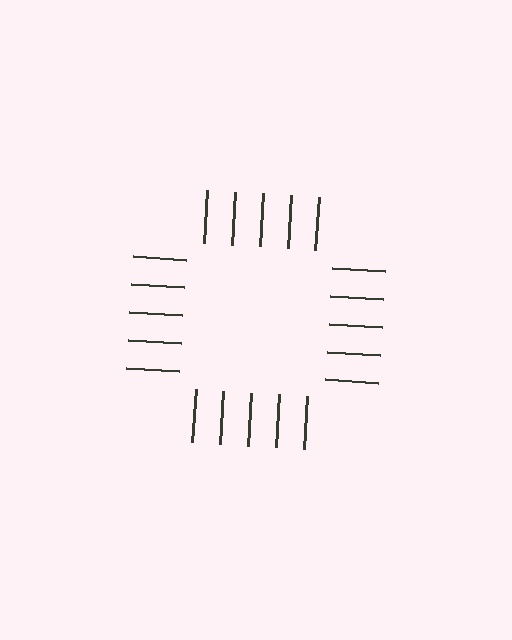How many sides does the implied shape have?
4 sides — the line-ends trace a square.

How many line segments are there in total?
20 — 5 along each of the 4 edges.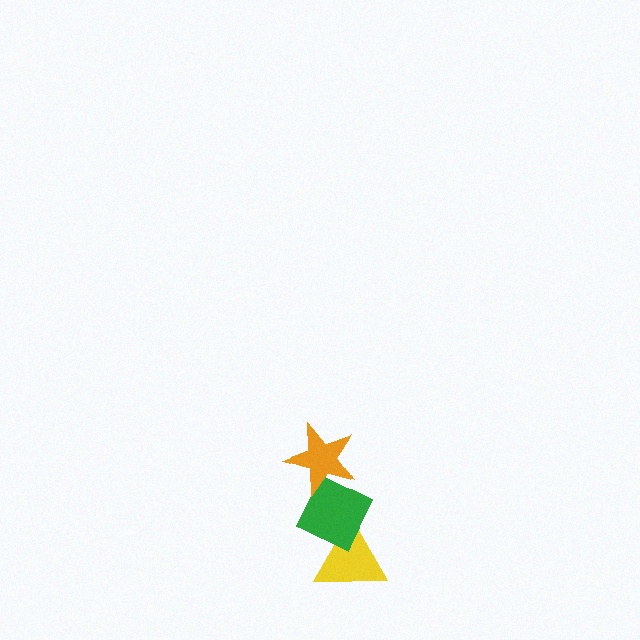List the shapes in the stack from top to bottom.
From top to bottom: the orange star, the green diamond, the yellow triangle.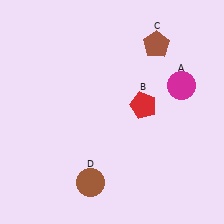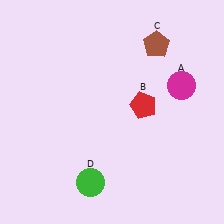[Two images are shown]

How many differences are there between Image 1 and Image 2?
There is 1 difference between the two images.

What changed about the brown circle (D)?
In Image 1, D is brown. In Image 2, it changed to green.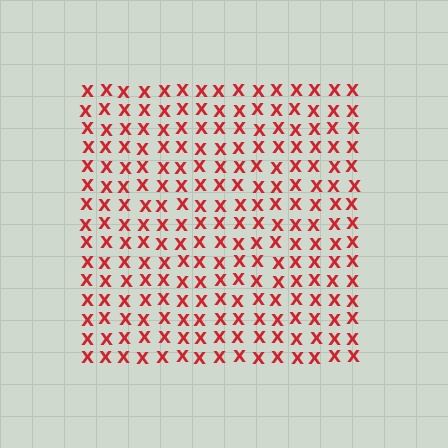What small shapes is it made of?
It is made of small letter X's.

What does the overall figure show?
The overall figure shows a square.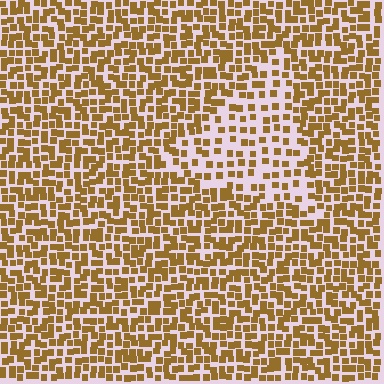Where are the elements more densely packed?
The elements are more densely packed outside the triangle boundary.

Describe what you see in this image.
The image contains small brown elements arranged at two different densities. A triangle-shaped region is visible where the elements are less densely packed than the surrounding area.